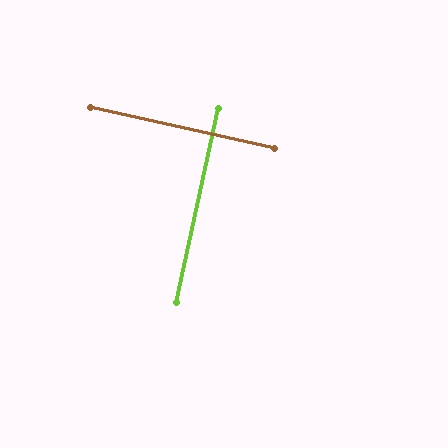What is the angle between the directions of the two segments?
Approximately 90 degrees.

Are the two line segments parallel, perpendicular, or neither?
Perpendicular — they meet at approximately 90°.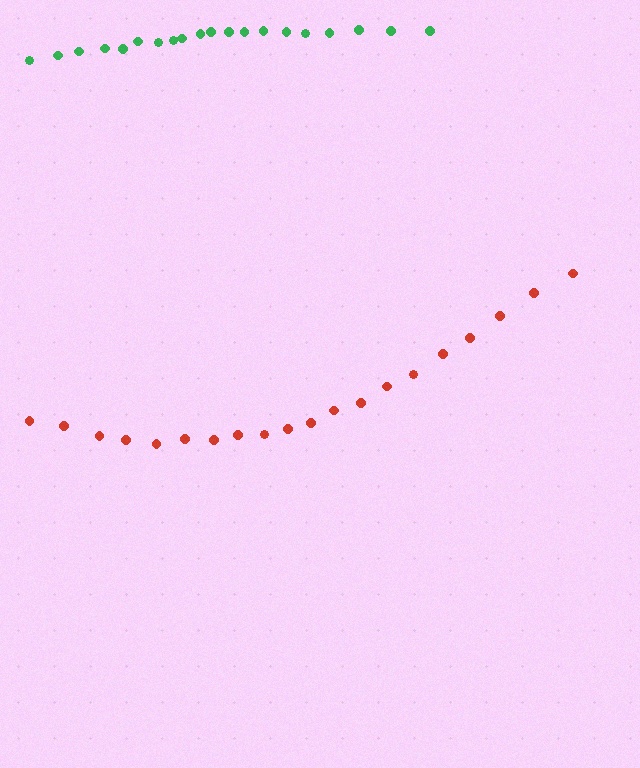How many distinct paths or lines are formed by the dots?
There are 2 distinct paths.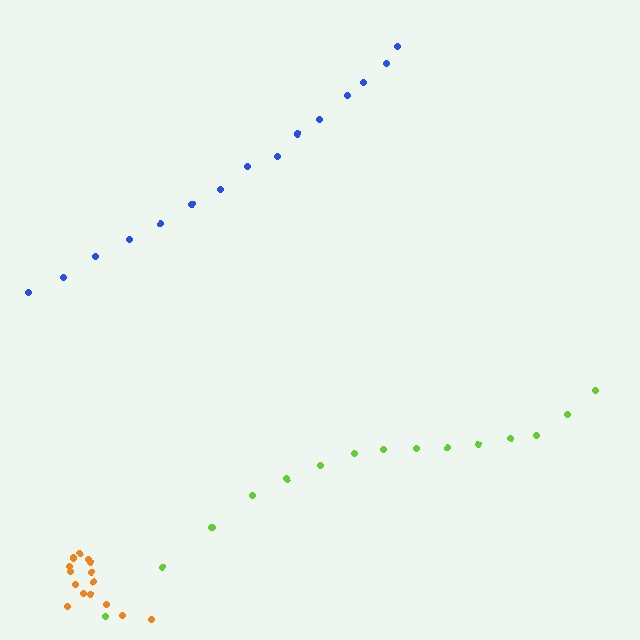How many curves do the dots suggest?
There are 3 distinct paths.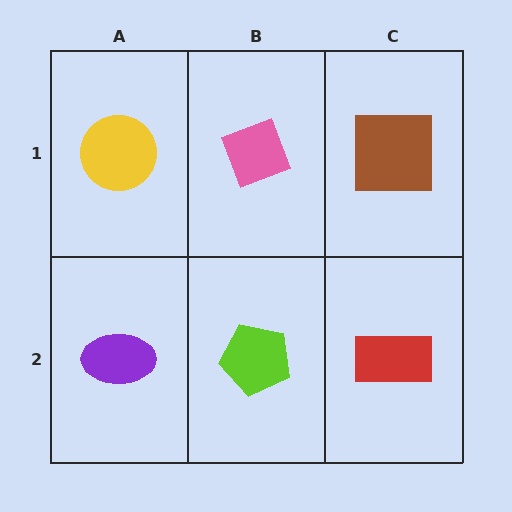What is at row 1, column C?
A brown square.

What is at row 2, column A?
A purple ellipse.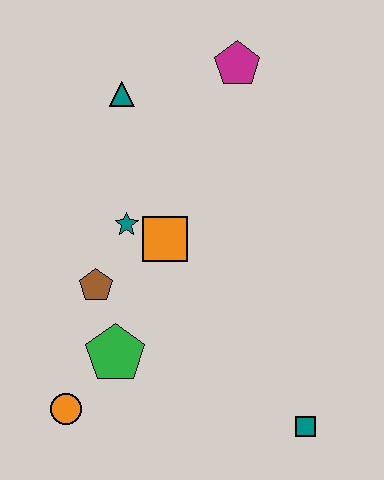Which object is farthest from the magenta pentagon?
The orange circle is farthest from the magenta pentagon.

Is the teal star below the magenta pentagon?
Yes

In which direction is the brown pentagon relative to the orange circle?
The brown pentagon is above the orange circle.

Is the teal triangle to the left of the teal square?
Yes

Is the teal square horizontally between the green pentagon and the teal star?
No